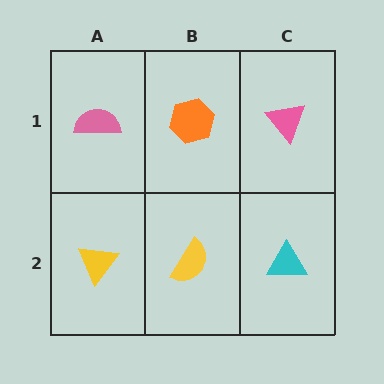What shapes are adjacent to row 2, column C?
A pink triangle (row 1, column C), a yellow semicircle (row 2, column B).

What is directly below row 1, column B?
A yellow semicircle.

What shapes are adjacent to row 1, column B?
A yellow semicircle (row 2, column B), a pink semicircle (row 1, column A), a pink triangle (row 1, column C).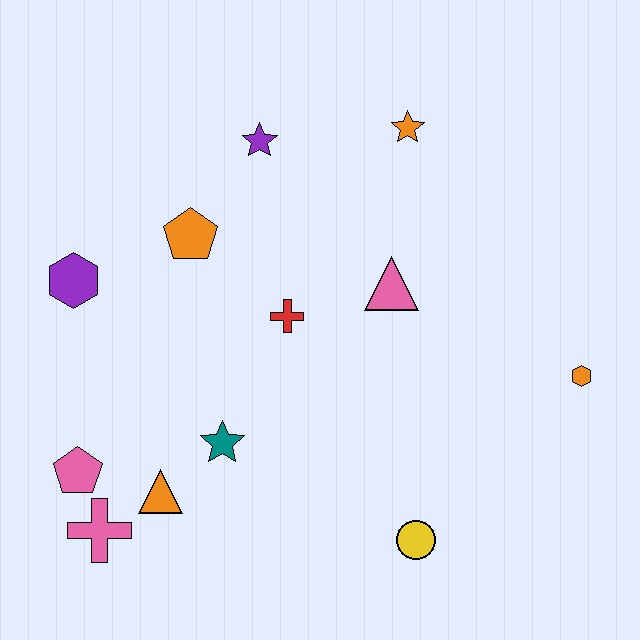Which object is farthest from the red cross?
The orange hexagon is farthest from the red cross.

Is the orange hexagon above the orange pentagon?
No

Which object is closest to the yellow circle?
The teal star is closest to the yellow circle.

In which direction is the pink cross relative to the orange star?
The pink cross is below the orange star.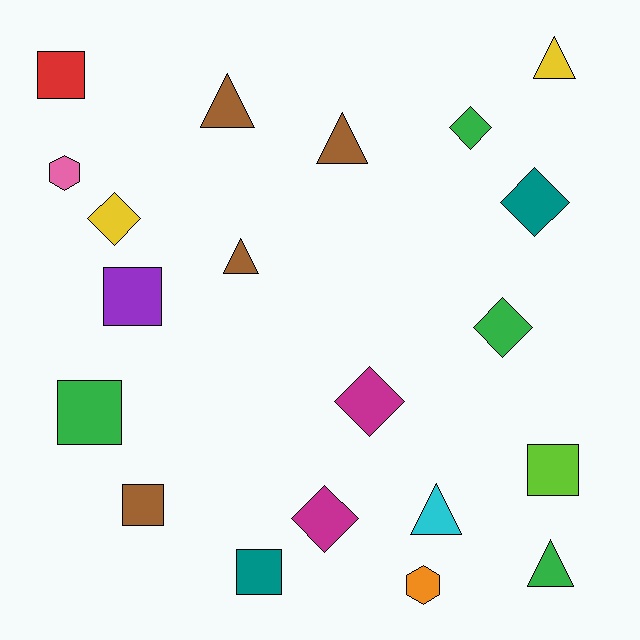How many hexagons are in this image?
There are 2 hexagons.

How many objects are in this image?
There are 20 objects.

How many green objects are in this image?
There are 4 green objects.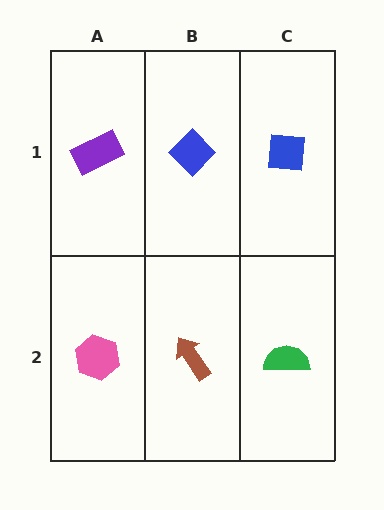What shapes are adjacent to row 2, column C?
A blue square (row 1, column C), a brown arrow (row 2, column B).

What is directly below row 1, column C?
A green semicircle.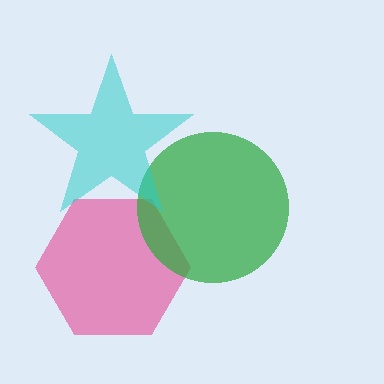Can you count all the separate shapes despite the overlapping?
Yes, there are 3 separate shapes.